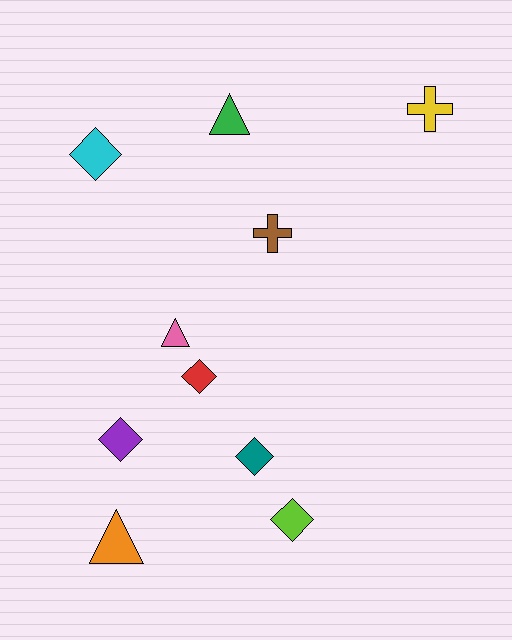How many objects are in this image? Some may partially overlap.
There are 10 objects.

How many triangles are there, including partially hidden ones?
There are 3 triangles.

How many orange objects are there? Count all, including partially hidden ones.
There is 1 orange object.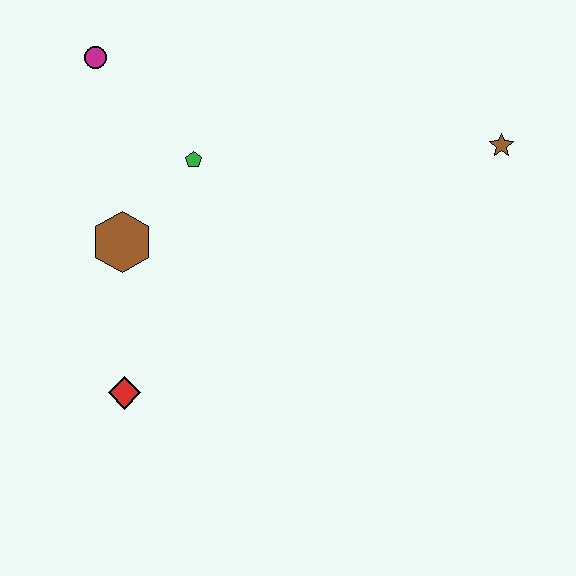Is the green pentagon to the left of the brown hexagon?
No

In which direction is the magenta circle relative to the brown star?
The magenta circle is to the left of the brown star.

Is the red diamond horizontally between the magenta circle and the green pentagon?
Yes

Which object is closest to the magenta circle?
The green pentagon is closest to the magenta circle.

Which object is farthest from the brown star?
The red diamond is farthest from the brown star.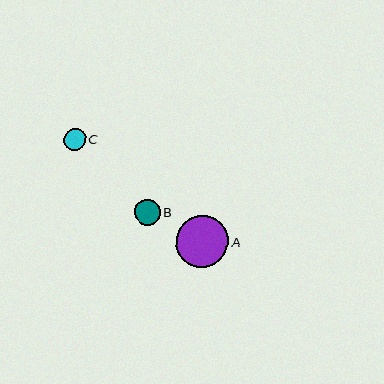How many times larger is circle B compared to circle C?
Circle B is approximately 1.2 times the size of circle C.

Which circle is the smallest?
Circle C is the smallest with a size of approximately 22 pixels.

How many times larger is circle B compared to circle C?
Circle B is approximately 1.2 times the size of circle C.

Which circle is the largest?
Circle A is the largest with a size of approximately 52 pixels.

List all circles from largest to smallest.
From largest to smallest: A, B, C.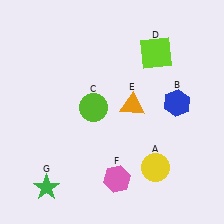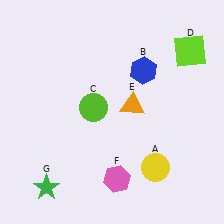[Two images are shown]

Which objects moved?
The objects that moved are: the blue hexagon (B), the lime square (D).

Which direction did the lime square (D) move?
The lime square (D) moved right.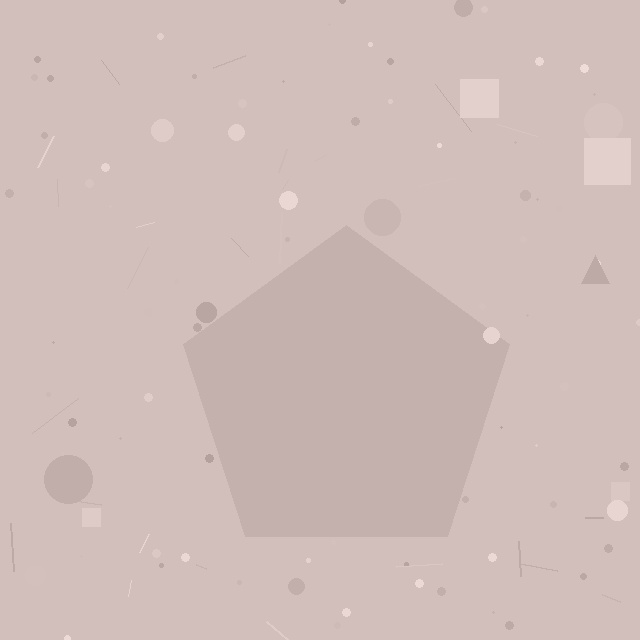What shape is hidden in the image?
A pentagon is hidden in the image.